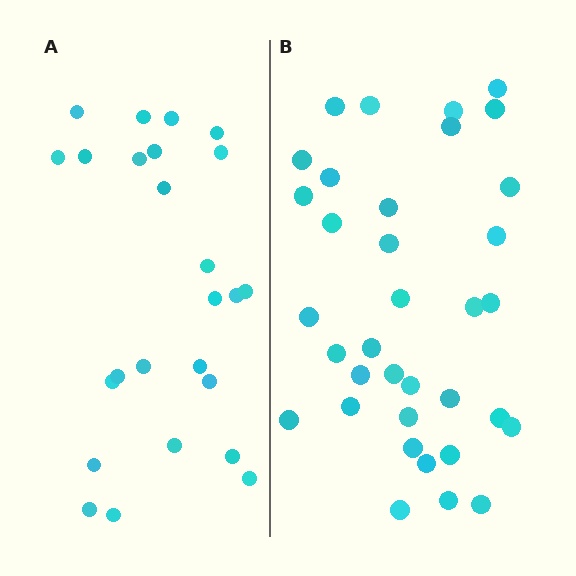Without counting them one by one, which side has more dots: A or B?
Region B (the right region) has more dots.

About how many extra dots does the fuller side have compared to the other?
Region B has roughly 10 or so more dots than region A.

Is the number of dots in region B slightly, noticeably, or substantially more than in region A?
Region B has noticeably more, but not dramatically so. The ratio is roughly 1.4 to 1.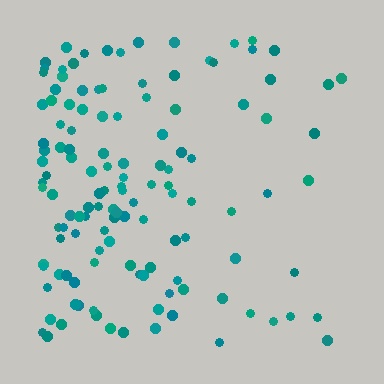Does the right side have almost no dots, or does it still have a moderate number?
Still a moderate number, just noticeably fewer than the left.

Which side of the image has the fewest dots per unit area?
The right.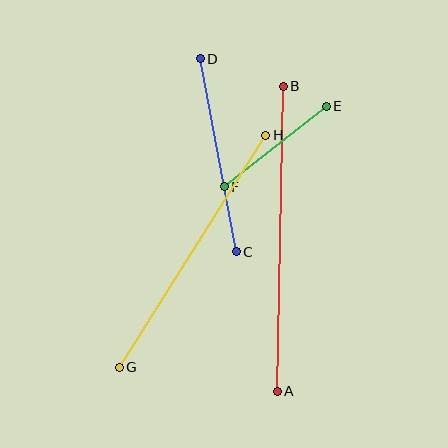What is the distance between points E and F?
The distance is approximately 130 pixels.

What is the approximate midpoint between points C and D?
The midpoint is at approximately (218, 155) pixels.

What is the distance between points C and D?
The distance is approximately 197 pixels.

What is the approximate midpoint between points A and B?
The midpoint is at approximately (280, 239) pixels.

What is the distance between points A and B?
The distance is approximately 305 pixels.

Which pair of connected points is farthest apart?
Points A and B are farthest apart.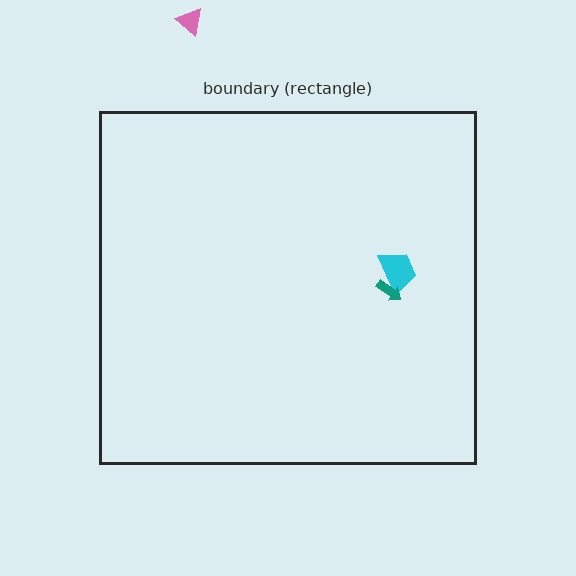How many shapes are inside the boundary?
2 inside, 1 outside.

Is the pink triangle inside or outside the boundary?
Outside.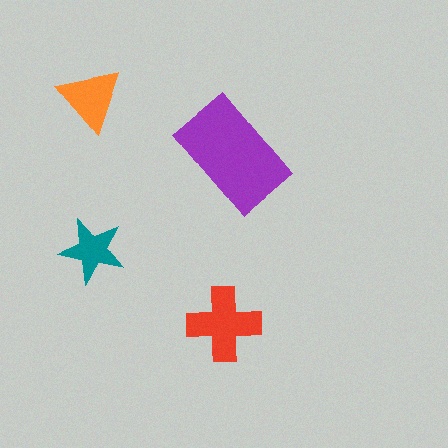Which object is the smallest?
The teal star.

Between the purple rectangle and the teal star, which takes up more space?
The purple rectangle.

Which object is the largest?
The purple rectangle.